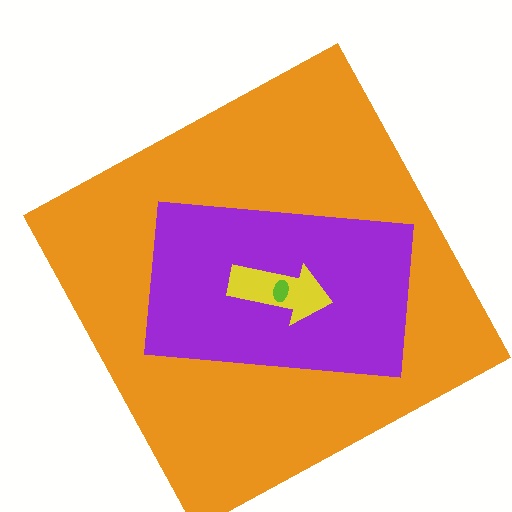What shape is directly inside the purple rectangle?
The yellow arrow.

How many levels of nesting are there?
4.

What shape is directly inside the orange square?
The purple rectangle.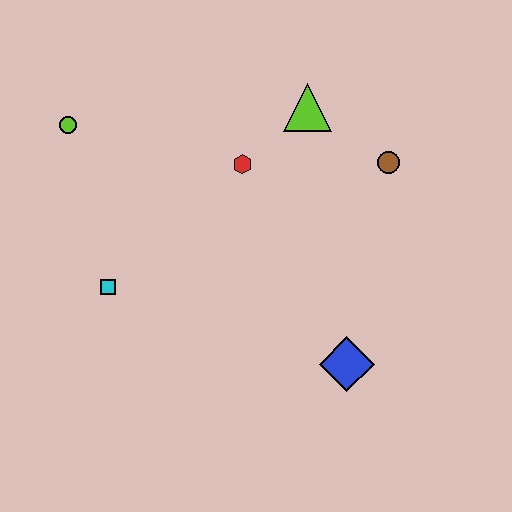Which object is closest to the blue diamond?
The brown circle is closest to the blue diamond.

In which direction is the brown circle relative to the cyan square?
The brown circle is to the right of the cyan square.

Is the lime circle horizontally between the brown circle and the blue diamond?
No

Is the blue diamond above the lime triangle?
No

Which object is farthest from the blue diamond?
The lime circle is farthest from the blue diamond.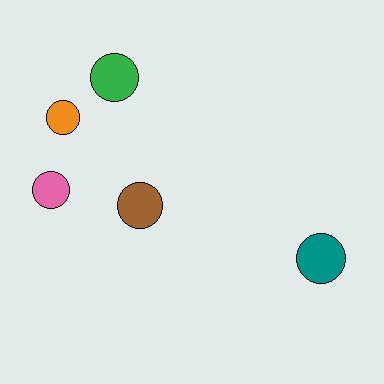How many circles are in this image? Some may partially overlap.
There are 5 circles.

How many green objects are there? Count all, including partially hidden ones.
There is 1 green object.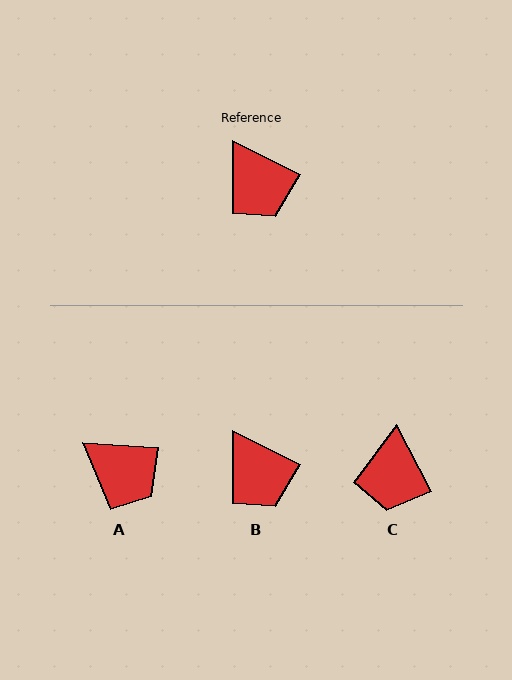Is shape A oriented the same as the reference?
No, it is off by about 23 degrees.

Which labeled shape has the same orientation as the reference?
B.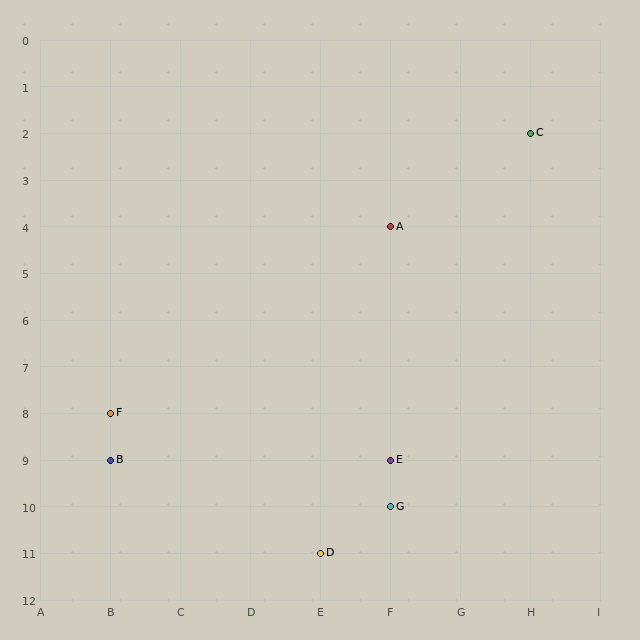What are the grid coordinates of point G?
Point G is at grid coordinates (F, 10).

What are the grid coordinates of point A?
Point A is at grid coordinates (F, 4).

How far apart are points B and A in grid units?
Points B and A are 4 columns and 5 rows apart (about 6.4 grid units diagonally).